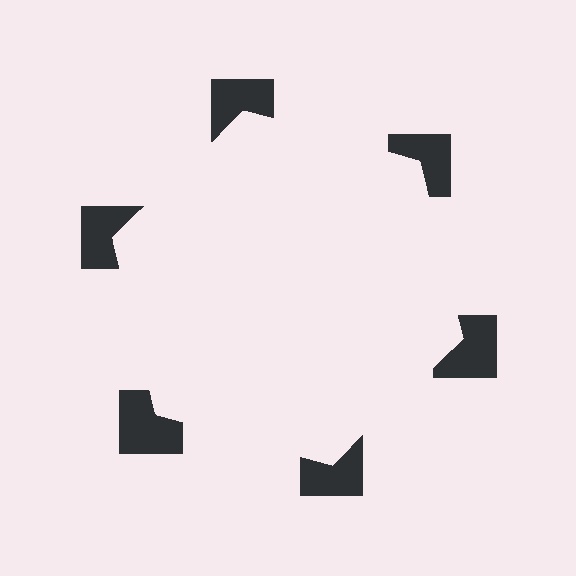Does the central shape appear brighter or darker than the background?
It typically appears slightly brighter than the background, even though no actual brightness change is drawn.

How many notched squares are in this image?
There are 6 — one at each vertex of the illusory hexagon.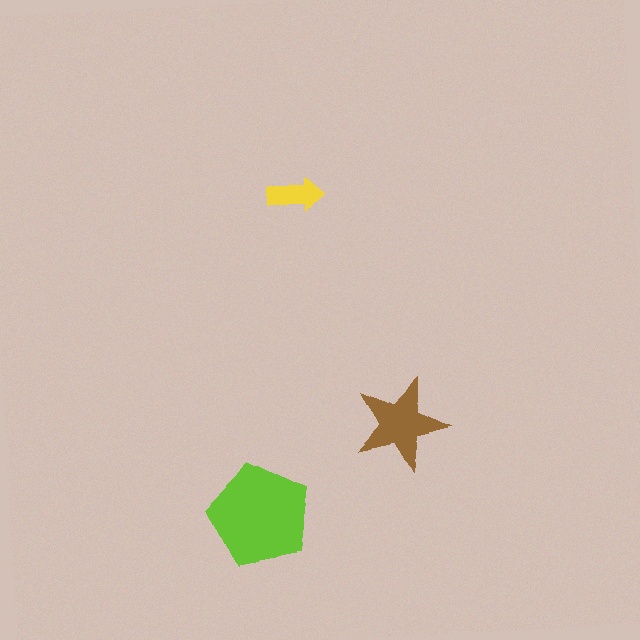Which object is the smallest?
The yellow arrow.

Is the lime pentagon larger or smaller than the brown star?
Larger.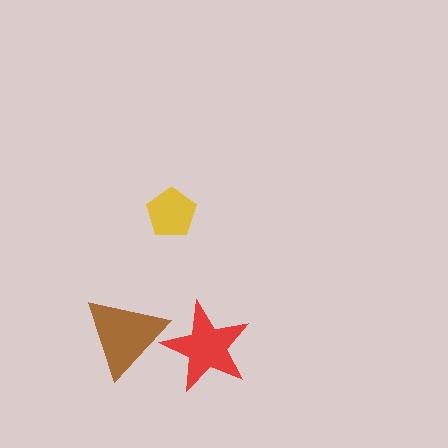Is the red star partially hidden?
Yes, it is partially covered by another shape.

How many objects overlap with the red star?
1 object overlaps with the red star.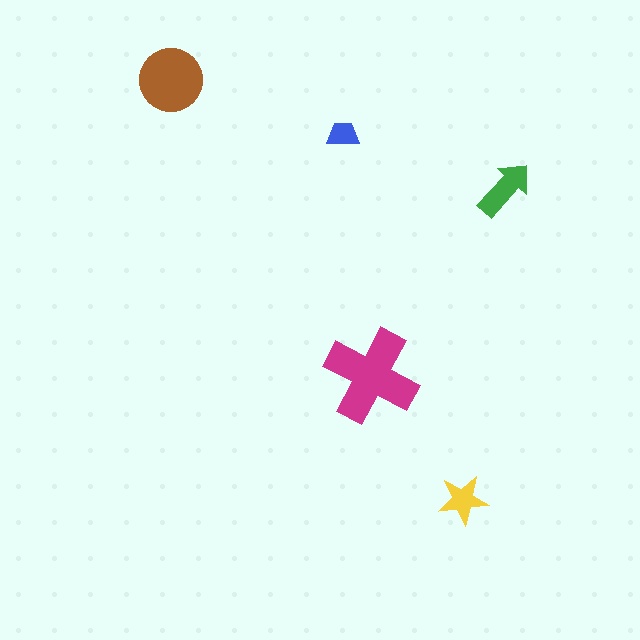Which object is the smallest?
The blue trapezoid.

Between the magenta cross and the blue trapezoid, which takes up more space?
The magenta cross.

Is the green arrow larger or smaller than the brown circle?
Smaller.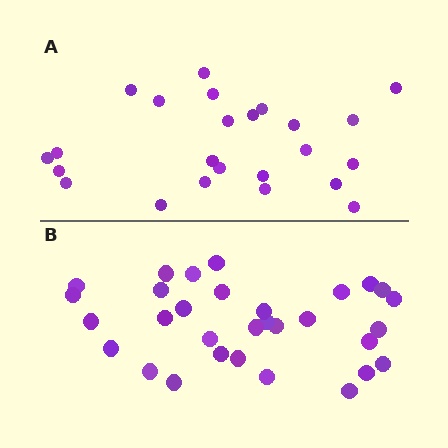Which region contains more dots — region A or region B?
Region B (the bottom region) has more dots.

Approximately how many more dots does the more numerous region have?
Region B has roughly 8 or so more dots than region A.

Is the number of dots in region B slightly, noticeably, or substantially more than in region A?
Region B has noticeably more, but not dramatically so. The ratio is roughly 1.3 to 1.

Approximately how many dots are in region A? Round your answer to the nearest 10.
About 20 dots. (The exact count is 24, which rounds to 20.)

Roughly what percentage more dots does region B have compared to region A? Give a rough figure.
About 30% more.